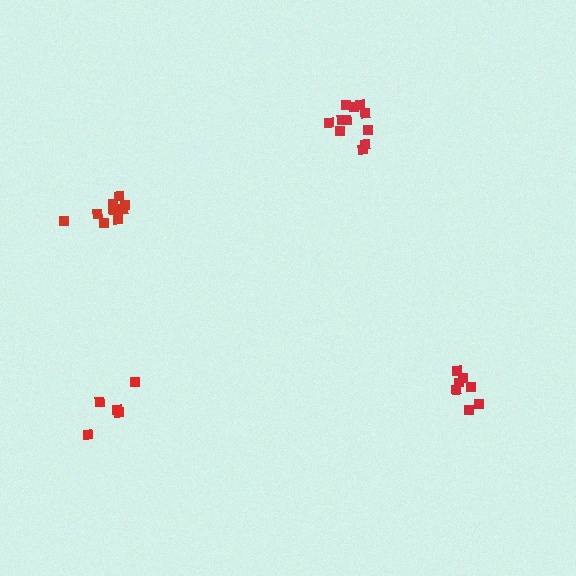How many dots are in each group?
Group 1: 10 dots, Group 2: 11 dots, Group 3: 7 dots, Group 4: 5 dots (33 total).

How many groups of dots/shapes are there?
There are 4 groups.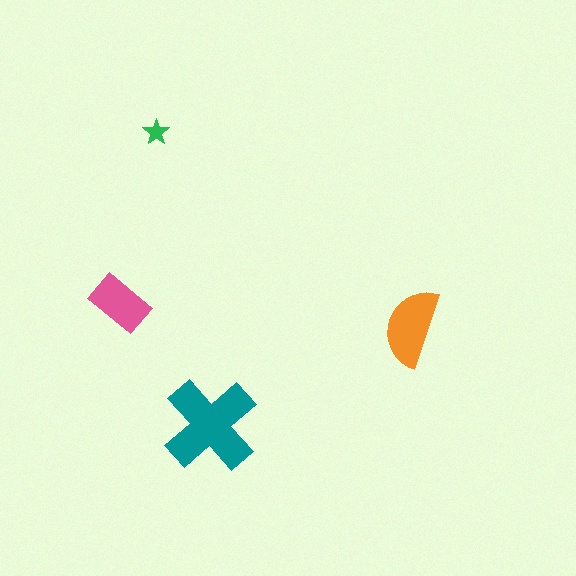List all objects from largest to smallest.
The teal cross, the orange semicircle, the pink rectangle, the green star.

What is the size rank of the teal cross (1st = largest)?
1st.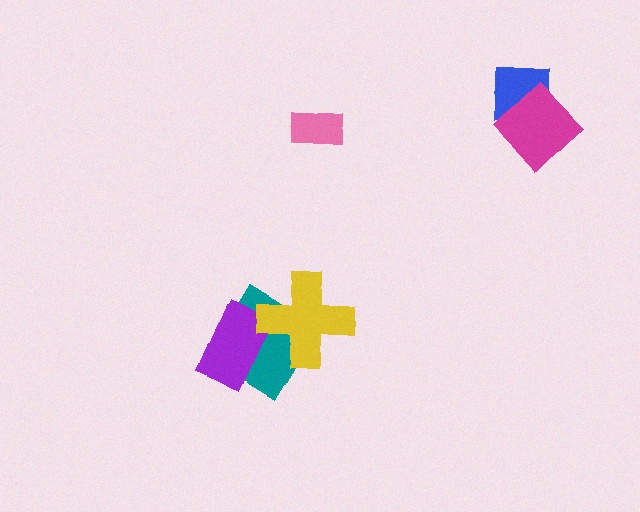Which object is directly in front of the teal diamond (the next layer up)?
The purple rectangle is directly in front of the teal diamond.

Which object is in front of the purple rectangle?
The yellow cross is in front of the purple rectangle.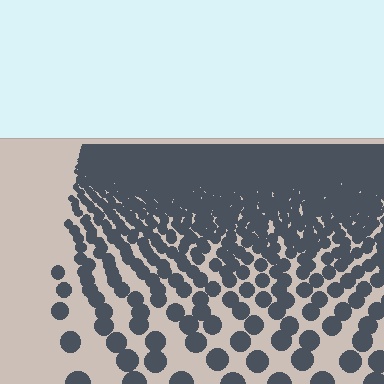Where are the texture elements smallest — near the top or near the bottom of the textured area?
Near the top.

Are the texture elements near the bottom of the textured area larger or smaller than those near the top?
Larger. Near the bottom, elements are closer to the viewer and appear at a bigger on-screen size.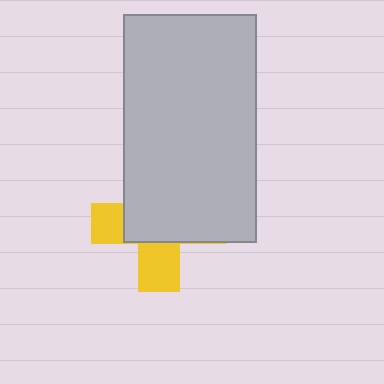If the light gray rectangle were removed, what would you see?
You would see the complete yellow cross.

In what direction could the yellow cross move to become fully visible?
The yellow cross could move down. That would shift it out from behind the light gray rectangle entirely.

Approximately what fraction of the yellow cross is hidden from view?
Roughly 65% of the yellow cross is hidden behind the light gray rectangle.